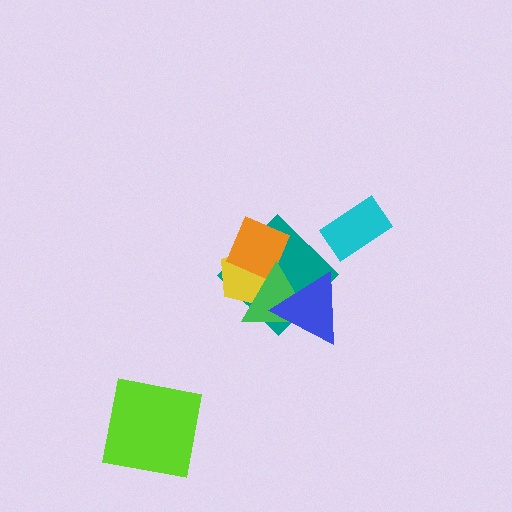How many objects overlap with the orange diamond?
3 objects overlap with the orange diamond.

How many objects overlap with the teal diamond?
4 objects overlap with the teal diamond.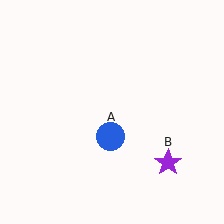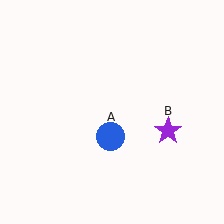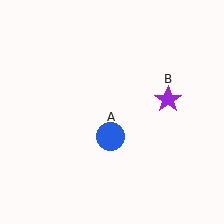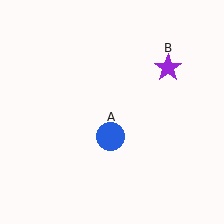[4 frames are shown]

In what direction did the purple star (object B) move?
The purple star (object B) moved up.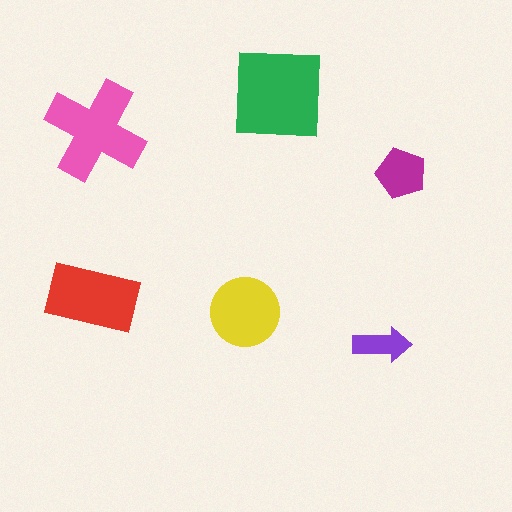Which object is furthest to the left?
The red rectangle is leftmost.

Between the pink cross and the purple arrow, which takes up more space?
The pink cross.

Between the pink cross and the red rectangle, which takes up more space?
The pink cross.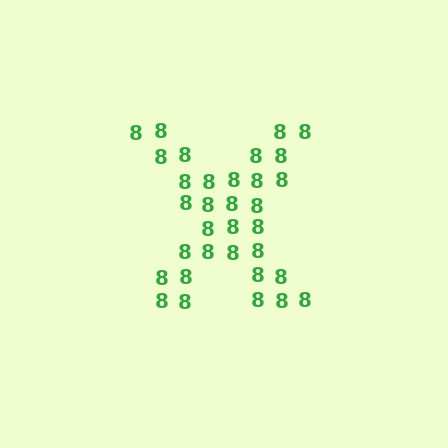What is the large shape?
The large shape is the letter X.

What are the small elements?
The small elements are digit 8's.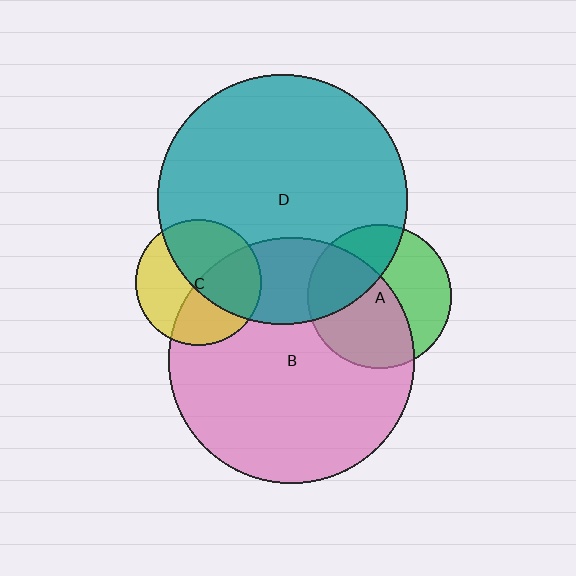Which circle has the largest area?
Circle D (teal).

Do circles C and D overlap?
Yes.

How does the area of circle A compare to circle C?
Approximately 1.3 times.